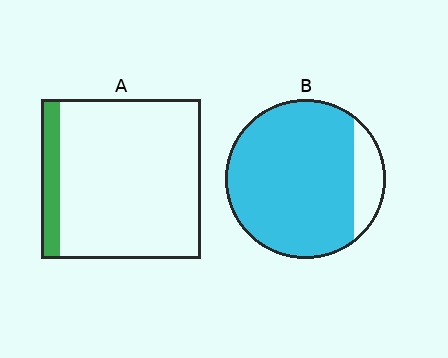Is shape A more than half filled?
No.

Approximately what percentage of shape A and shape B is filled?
A is approximately 10% and B is approximately 85%.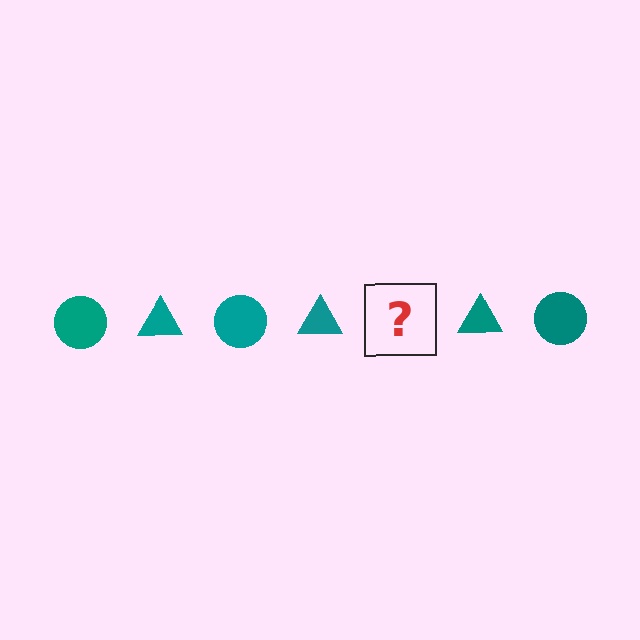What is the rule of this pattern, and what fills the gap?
The rule is that the pattern cycles through circle, triangle shapes in teal. The gap should be filled with a teal circle.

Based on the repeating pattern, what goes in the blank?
The blank should be a teal circle.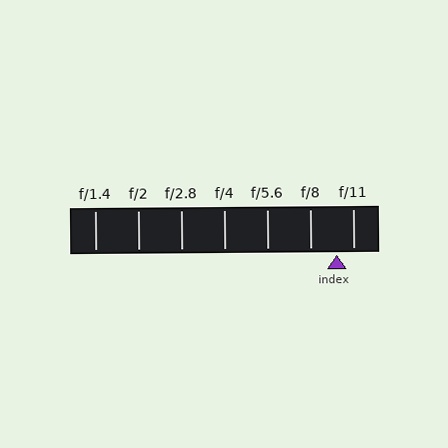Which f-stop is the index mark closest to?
The index mark is closest to f/11.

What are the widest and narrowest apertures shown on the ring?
The widest aperture shown is f/1.4 and the narrowest is f/11.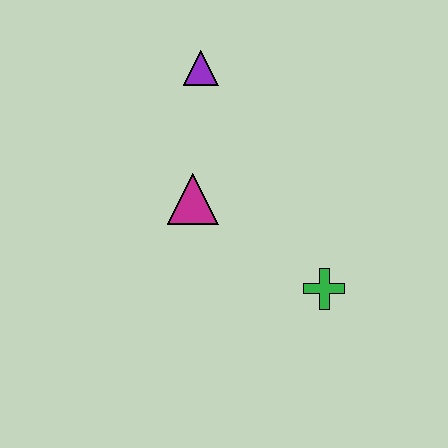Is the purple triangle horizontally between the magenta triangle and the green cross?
Yes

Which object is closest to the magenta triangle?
The purple triangle is closest to the magenta triangle.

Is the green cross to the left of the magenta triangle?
No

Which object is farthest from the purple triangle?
The green cross is farthest from the purple triangle.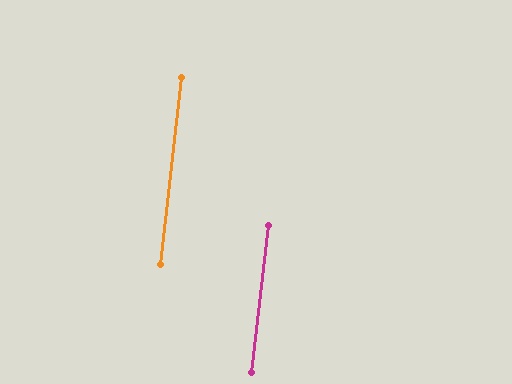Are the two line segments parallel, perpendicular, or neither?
Parallel — their directions differ by only 0.2°.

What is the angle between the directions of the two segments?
Approximately 0 degrees.